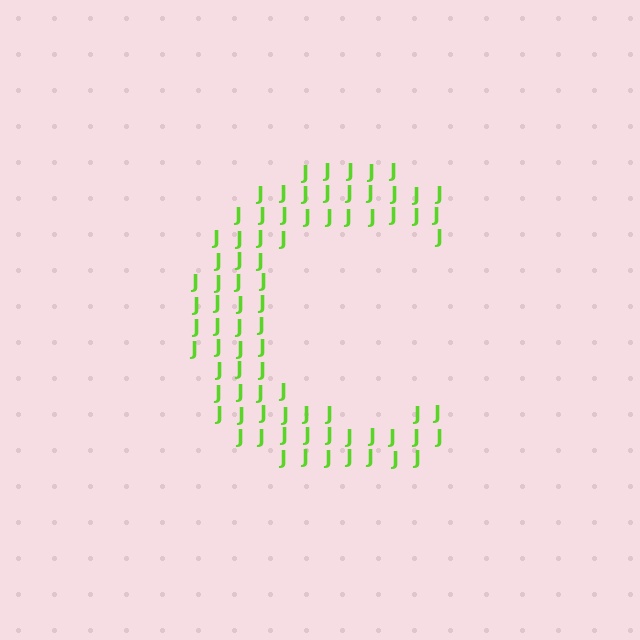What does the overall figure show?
The overall figure shows the letter C.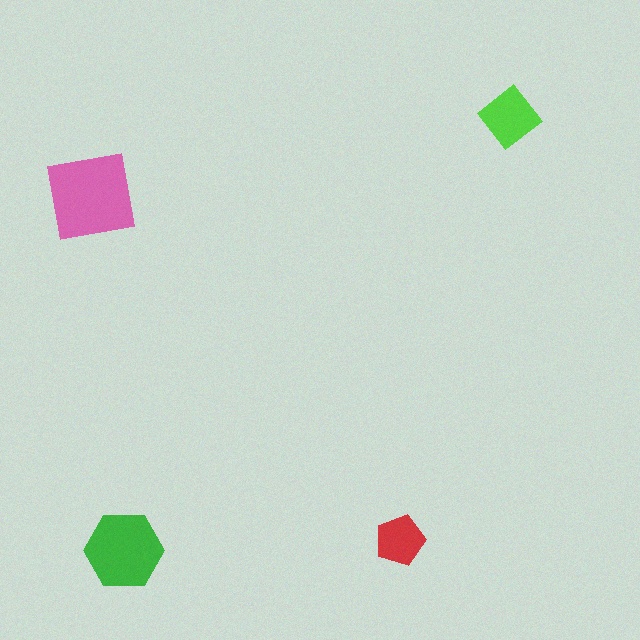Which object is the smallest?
The red pentagon.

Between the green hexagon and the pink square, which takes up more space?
The pink square.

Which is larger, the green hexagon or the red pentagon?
The green hexagon.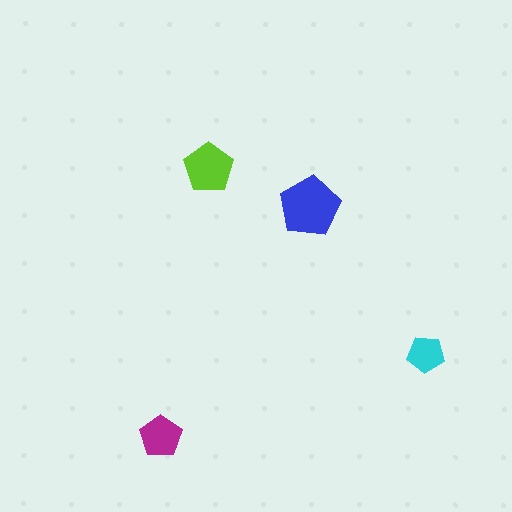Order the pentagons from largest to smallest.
the blue one, the lime one, the magenta one, the cyan one.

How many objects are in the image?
There are 4 objects in the image.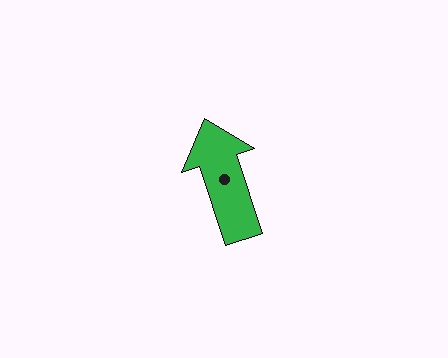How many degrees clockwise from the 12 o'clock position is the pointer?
Approximately 342 degrees.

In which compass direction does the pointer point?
North.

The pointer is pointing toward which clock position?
Roughly 11 o'clock.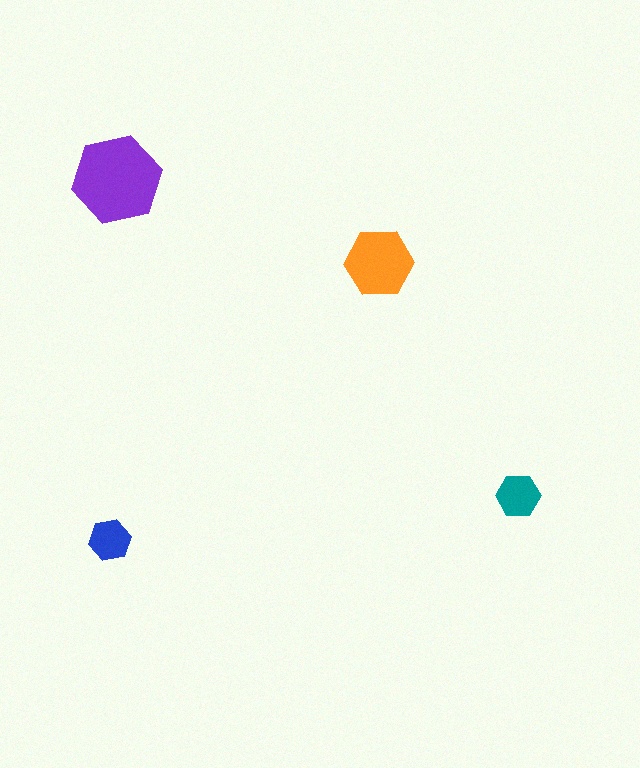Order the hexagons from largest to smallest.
the purple one, the orange one, the teal one, the blue one.